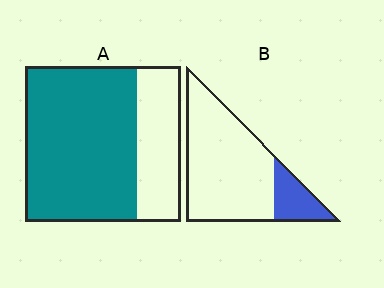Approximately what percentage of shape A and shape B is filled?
A is approximately 70% and B is approximately 20%.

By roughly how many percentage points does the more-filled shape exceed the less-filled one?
By roughly 55 percentage points (A over B).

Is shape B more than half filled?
No.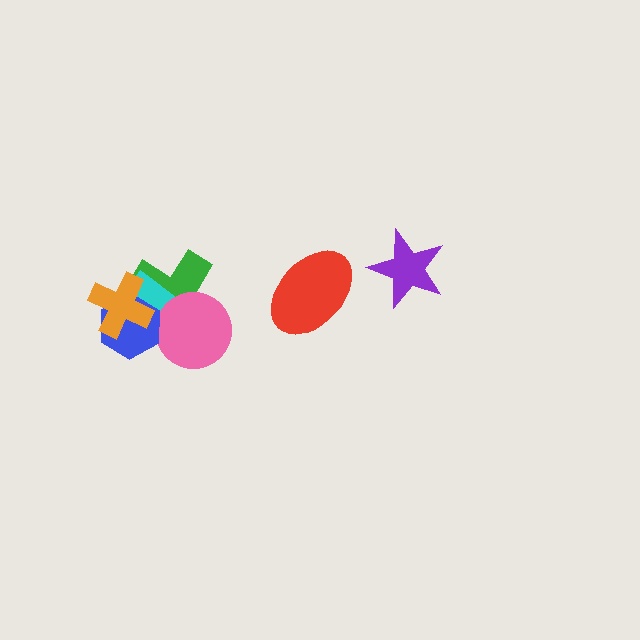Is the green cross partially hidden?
Yes, it is partially covered by another shape.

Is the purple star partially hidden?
No, no other shape covers it.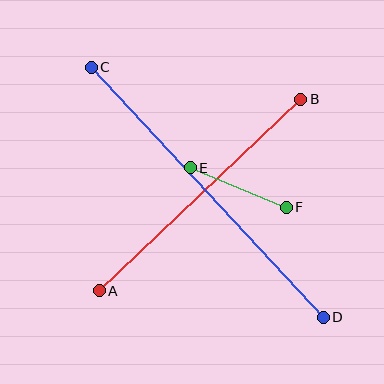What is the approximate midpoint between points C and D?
The midpoint is at approximately (207, 192) pixels.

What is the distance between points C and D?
The distance is approximately 341 pixels.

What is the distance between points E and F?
The distance is approximately 104 pixels.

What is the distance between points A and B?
The distance is approximately 278 pixels.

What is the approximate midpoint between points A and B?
The midpoint is at approximately (200, 195) pixels.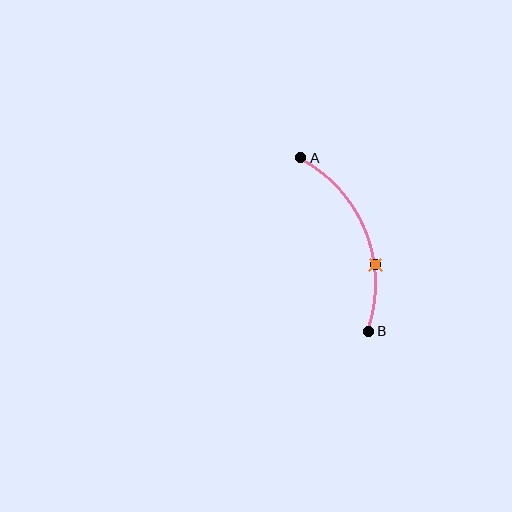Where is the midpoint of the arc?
The arc midpoint is the point on the curve farthest from the straight line joining A and B. It sits to the right of that line.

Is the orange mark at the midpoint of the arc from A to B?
No. The orange mark lies on the arc but is closer to endpoint B. The arc midpoint would be at the point on the curve equidistant along the arc from both A and B.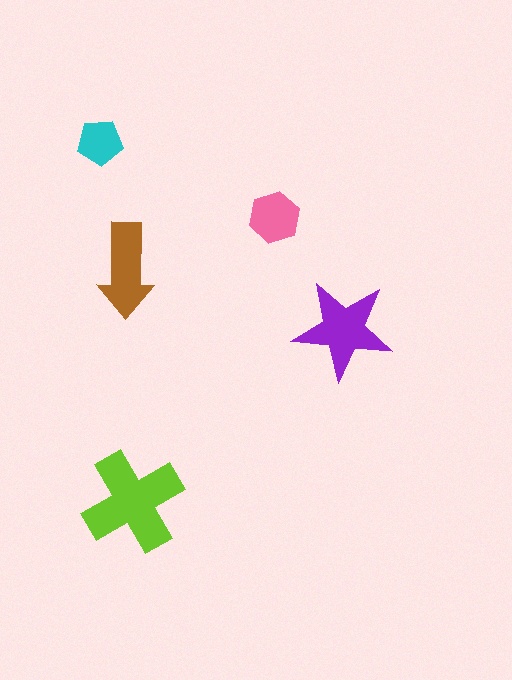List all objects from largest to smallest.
The lime cross, the purple star, the brown arrow, the pink hexagon, the cyan pentagon.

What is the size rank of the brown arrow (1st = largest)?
3rd.